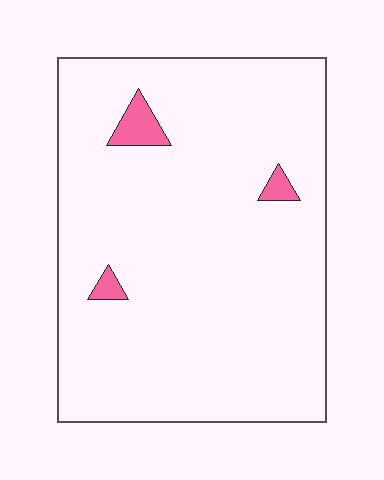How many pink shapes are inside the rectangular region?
3.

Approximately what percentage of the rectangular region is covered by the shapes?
Approximately 5%.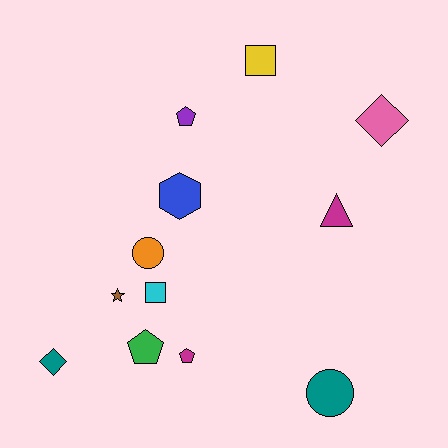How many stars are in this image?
There is 1 star.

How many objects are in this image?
There are 12 objects.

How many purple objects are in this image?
There is 1 purple object.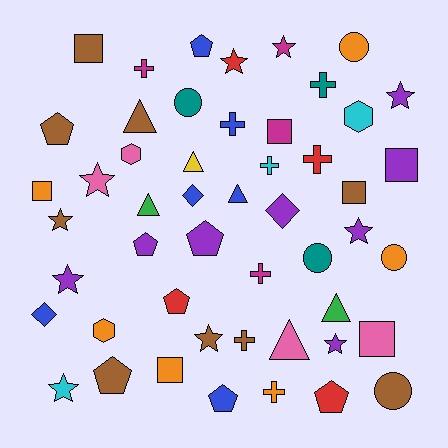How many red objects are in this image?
There are 4 red objects.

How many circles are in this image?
There are 5 circles.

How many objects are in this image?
There are 50 objects.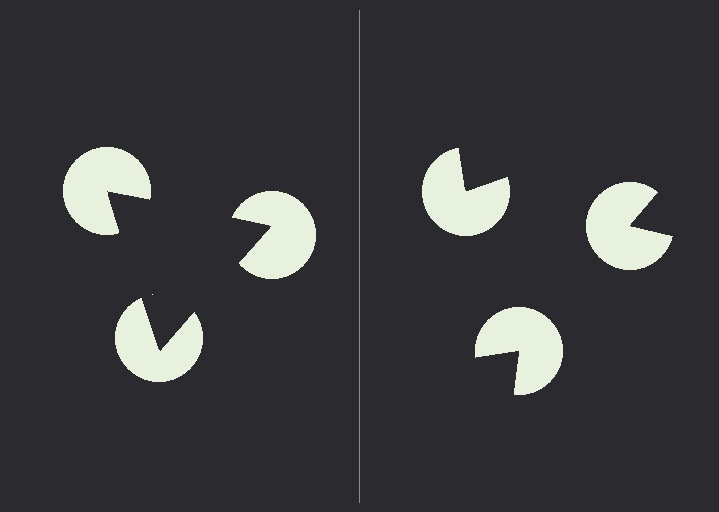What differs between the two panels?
The pac-man discs are positioned identically on both sides; only the wedge orientations differ. On the left they align to a triangle; on the right they are misaligned.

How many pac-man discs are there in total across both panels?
6 — 3 on each side.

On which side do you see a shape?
An illusory triangle appears on the left side. On the right side the wedge cuts are rotated, so no coherent shape forms.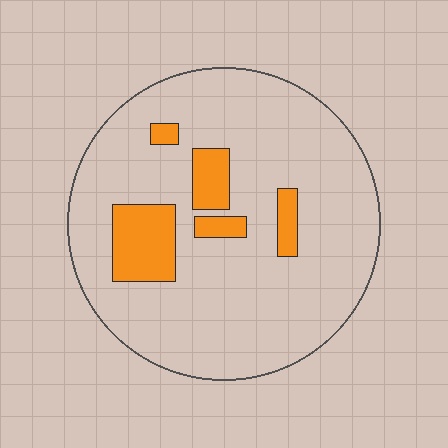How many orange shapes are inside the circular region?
5.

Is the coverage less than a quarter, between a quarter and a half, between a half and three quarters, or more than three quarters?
Less than a quarter.